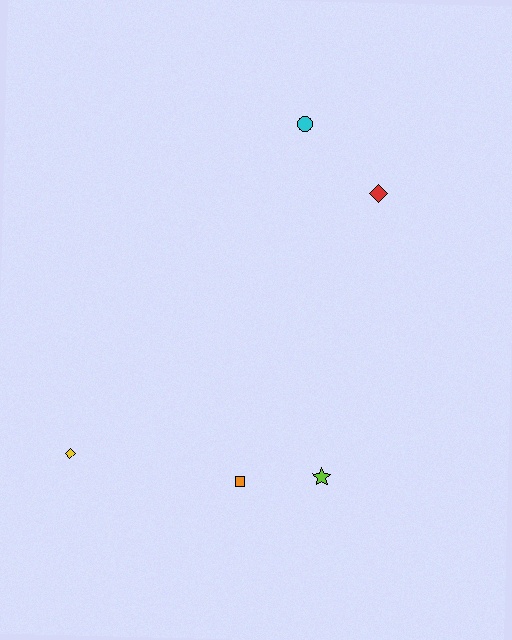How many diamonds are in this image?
There are 2 diamonds.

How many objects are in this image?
There are 5 objects.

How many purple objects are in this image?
There are no purple objects.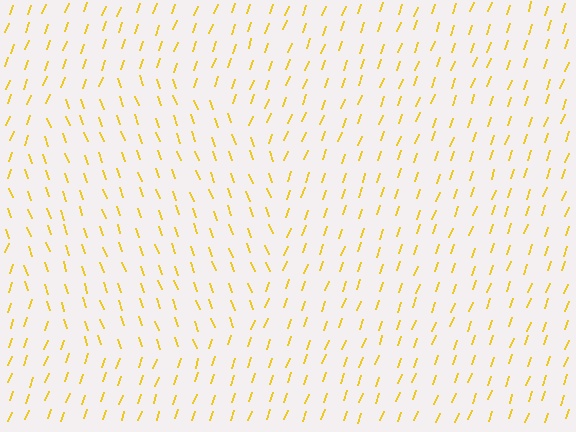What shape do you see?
I see a circle.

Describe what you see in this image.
The image is filled with small yellow line segments. A circle region in the image has lines oriented differently from the surrounding lines, creating a visible texture boundary.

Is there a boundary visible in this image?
Yes, there is a texture boundary formed by a change in line orientation.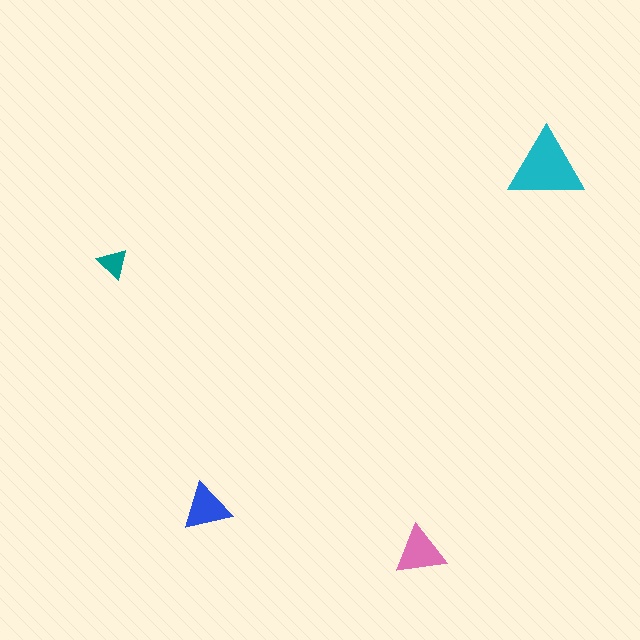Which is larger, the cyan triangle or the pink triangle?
The cyan one.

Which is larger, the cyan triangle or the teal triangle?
The cyan one.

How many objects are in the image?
There are 4 objects in the image.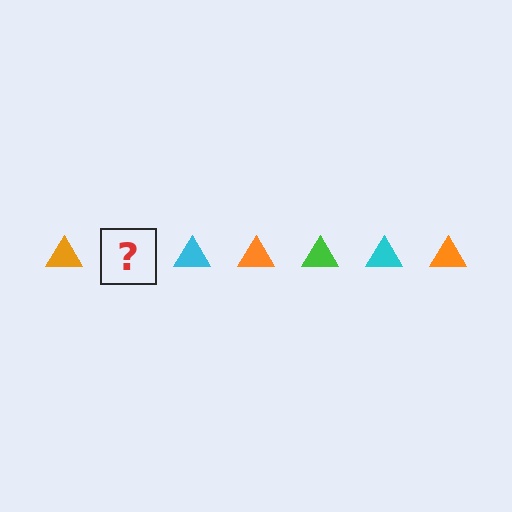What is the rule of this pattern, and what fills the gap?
The rule is that the pattern cycles through orange, green, cyan triangles. The gap should be filled with a green triangle.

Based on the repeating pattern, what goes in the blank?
The blank should be a green triangle.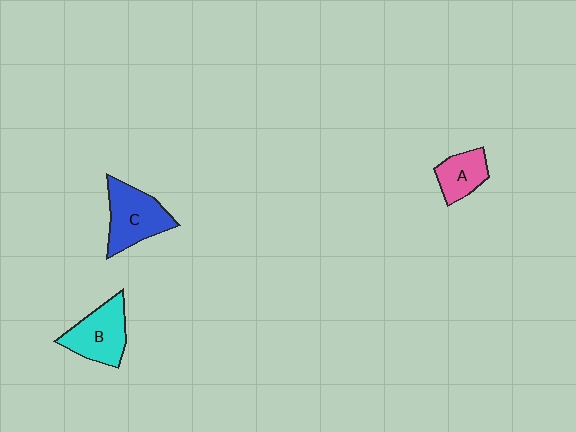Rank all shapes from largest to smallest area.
From largest to smallest: C (blue), B (cyan), A (pink).